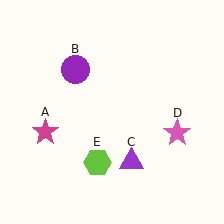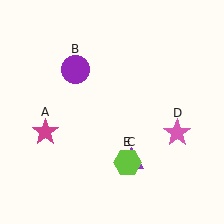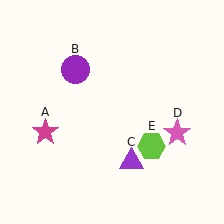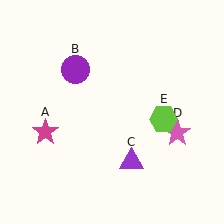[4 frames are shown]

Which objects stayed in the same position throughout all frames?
Magenta star (object A) and purple circle (object B) and purple triangle (object C) and pink star (object D) remained stationary.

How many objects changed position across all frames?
1 object changed position: lime hexagon (object E).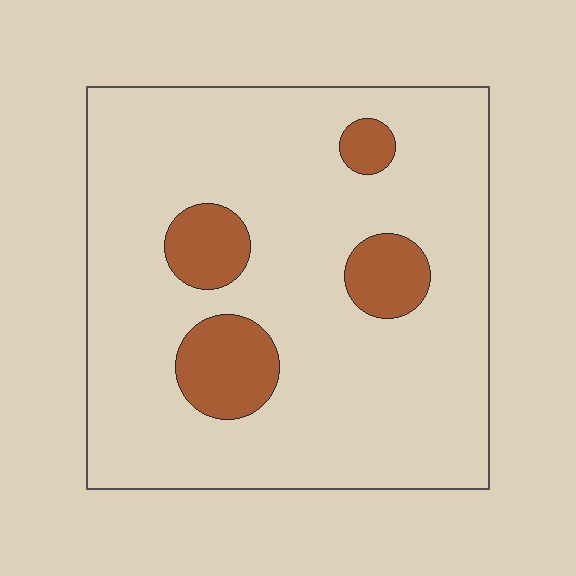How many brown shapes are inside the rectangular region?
4.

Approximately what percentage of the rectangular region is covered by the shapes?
Approximately 15%.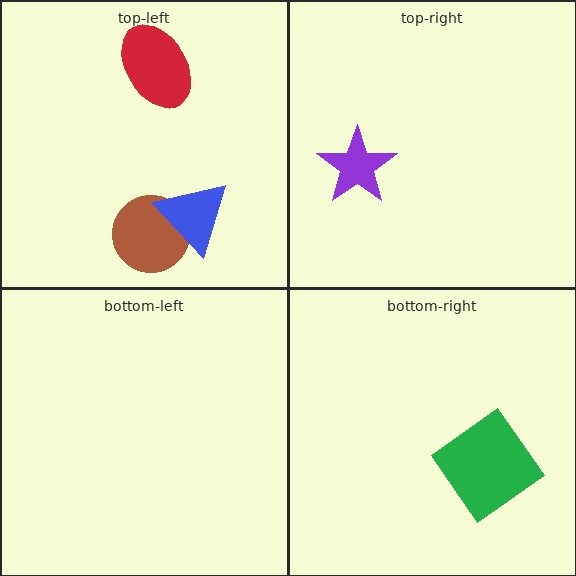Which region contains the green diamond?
The bottom-right region.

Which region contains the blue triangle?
The top-left region.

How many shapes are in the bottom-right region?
1.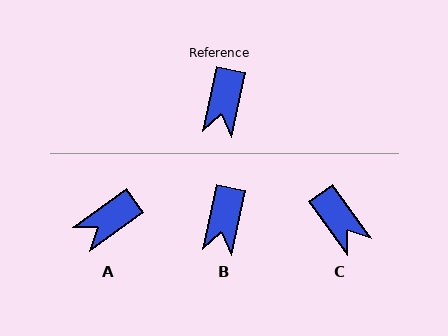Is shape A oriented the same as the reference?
No, it is off by about 42 degrees.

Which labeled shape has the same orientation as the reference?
B.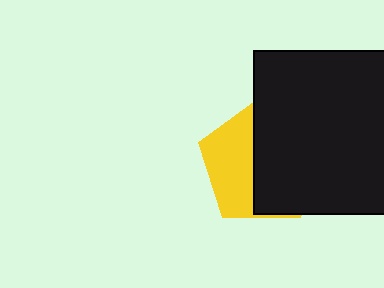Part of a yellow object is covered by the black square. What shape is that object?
It is a pentagon.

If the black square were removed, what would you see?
You would see the complete yellow pentagon.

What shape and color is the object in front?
The object in front is a black square.